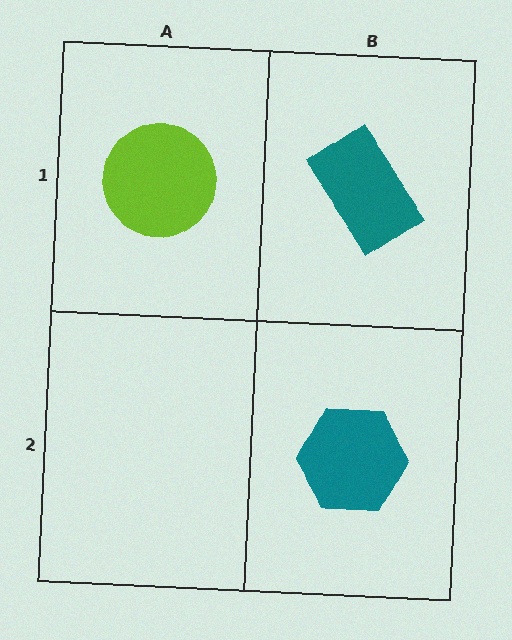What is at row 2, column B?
A teal hexagon.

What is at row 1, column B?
A teal rectangle.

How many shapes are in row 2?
1 shape.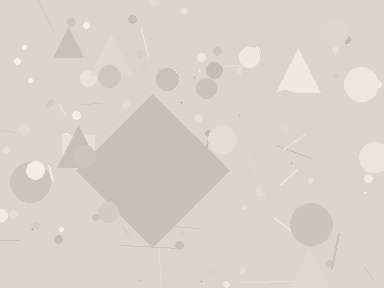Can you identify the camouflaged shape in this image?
The camouflaged shape is a diamond.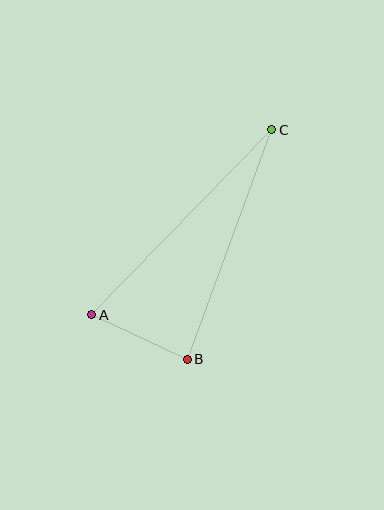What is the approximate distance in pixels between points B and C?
The distance between B and C is approximately 245 pixels.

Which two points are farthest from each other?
Points A and C are farthest from each other.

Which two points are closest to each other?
Points A and B are closest to each other.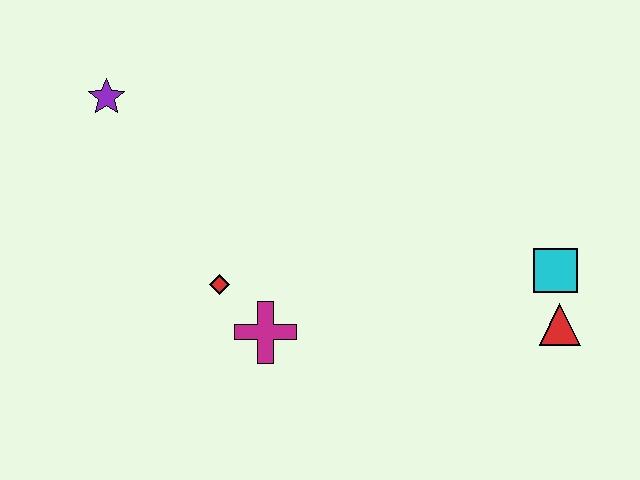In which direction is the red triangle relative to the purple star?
The red triangle is to the right of the purple star.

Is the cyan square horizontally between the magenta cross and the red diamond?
No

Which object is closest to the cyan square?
The red triangle is closest to the cyan square.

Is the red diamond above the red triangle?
Yes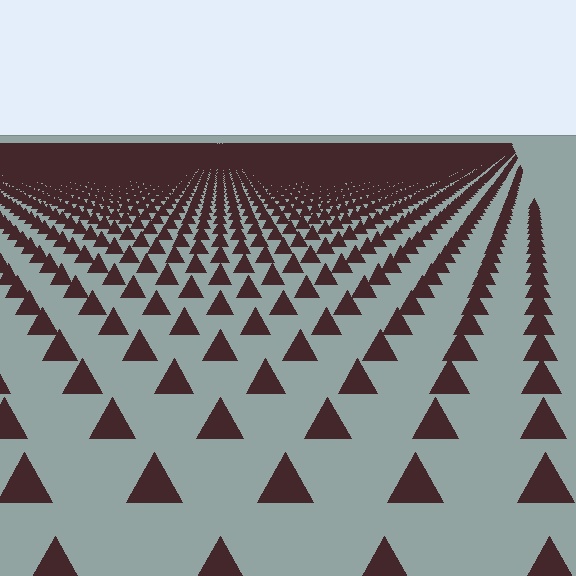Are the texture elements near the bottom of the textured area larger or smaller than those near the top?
Larger. Near the bottom, elements are closer to the viewer and appear at a bigger on-screen size.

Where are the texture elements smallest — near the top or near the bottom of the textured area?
Near the top.